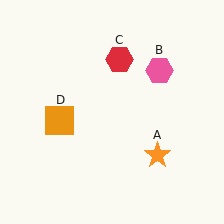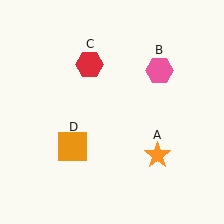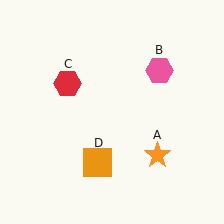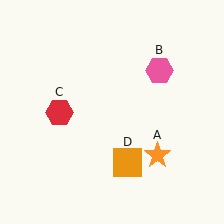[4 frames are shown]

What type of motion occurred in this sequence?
The red hexagon (object C), orange square (object D) rotated counterclockwise around the center of the scene.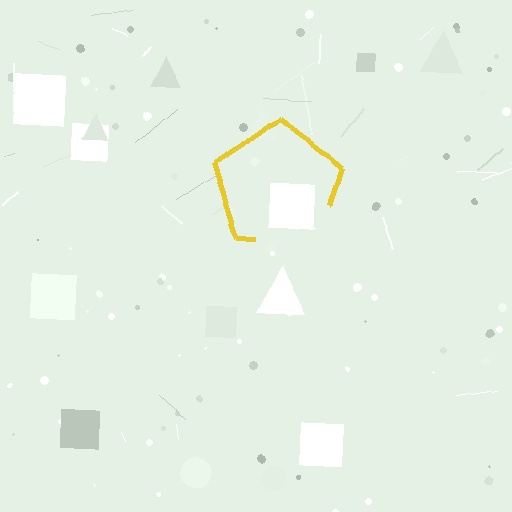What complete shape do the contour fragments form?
The contour fragments form a pentagon.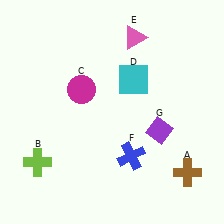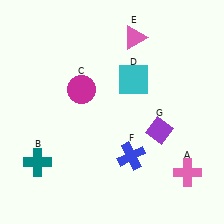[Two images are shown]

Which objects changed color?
A changed from brown to pink. B changed from lime to teal.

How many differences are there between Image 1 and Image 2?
There are 2 differences between the two images.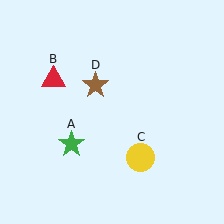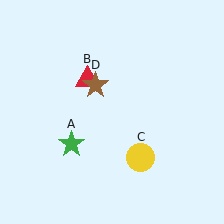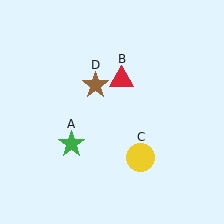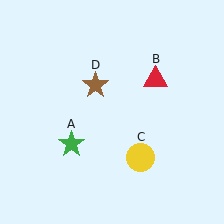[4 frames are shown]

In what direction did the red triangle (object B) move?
The red triangle (object B) moved right.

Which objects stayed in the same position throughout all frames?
Green star (object A) and yellow circle (object C) and brown star (object D) remained stationary.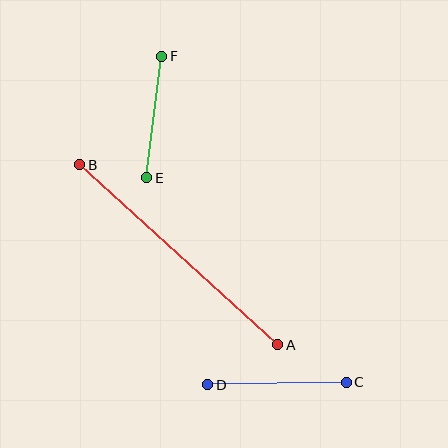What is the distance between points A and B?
The distance is approximately 268 pixels.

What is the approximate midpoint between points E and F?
The midpoint is at approximately (154, 117) pixels.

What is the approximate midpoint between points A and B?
The midpoint is at approximately (179, 255) pixels.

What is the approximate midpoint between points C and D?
The midpoint is at approximately (277, 384) pixels.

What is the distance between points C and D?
The distance is approximately 139 pixels.